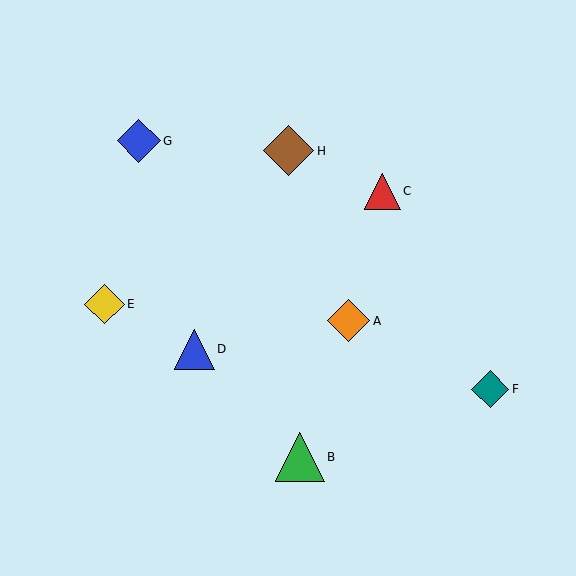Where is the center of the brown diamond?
The center of the brown diamond is at (288, 151).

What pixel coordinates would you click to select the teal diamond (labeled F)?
Click at (490, 389) to select the teal diamond F.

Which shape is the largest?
The brown diamond (labeled H) is the largest.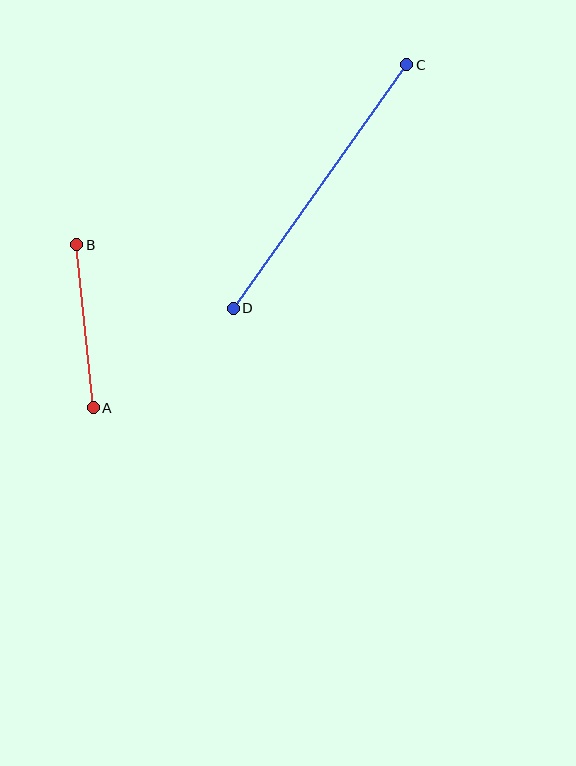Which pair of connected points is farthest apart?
Points C and D are farthest apart.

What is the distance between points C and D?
The distance is approximately 299 pixels.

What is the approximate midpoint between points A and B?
The midpoint is at approximately (85, 326) pixels.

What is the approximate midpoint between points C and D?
The midpoint is at approximately (320, 187) pixels.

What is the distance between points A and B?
The distance is approximately 164 pixels.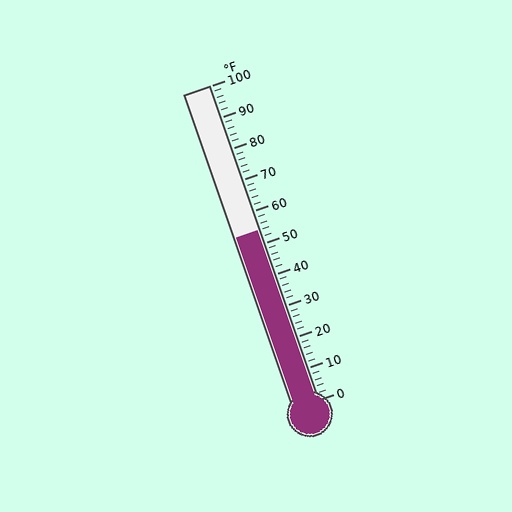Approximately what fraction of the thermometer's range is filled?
The thermometer is filled to approximately 55% of its range.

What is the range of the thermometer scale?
The thermometer scale ranges from 0°F to 100°F.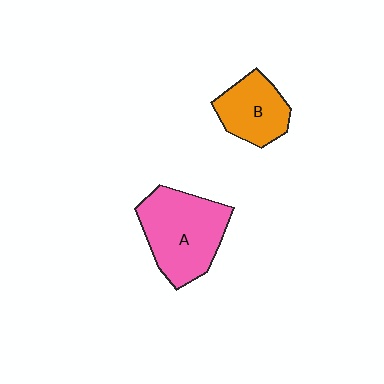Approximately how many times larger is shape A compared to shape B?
Approximately 1.6 times.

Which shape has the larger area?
Shape A (pink).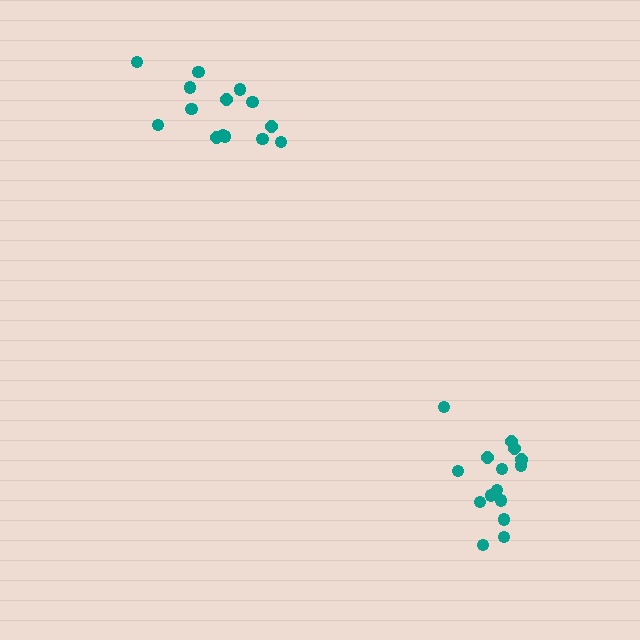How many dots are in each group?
Group 1: 15 dots, Group 2: 14 dots (29 total).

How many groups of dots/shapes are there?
There are 2 groups.